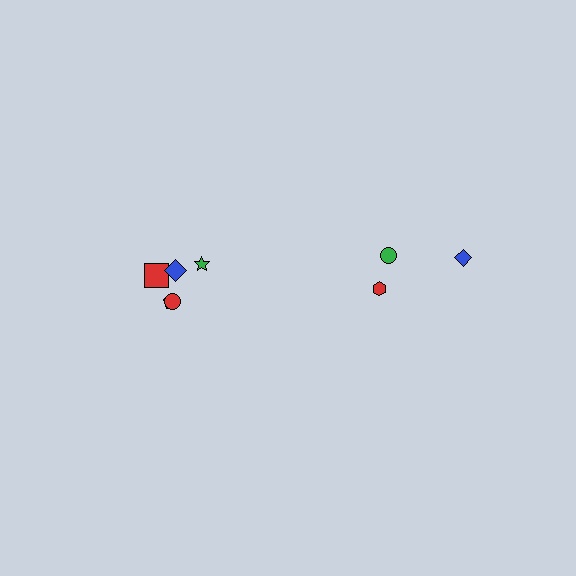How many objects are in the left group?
There are 5 objects.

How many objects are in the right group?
There are 3 objects.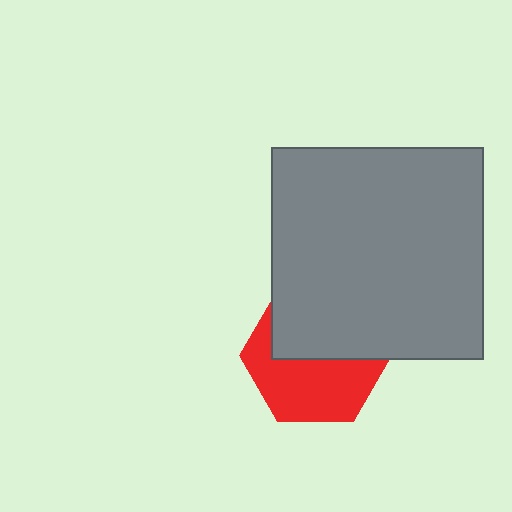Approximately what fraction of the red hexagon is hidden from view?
Roughly 47% of the red hexagon is hidden behind the gray square.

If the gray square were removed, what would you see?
You would see the complete red hexagon.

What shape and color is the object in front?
The object in front is a gray square.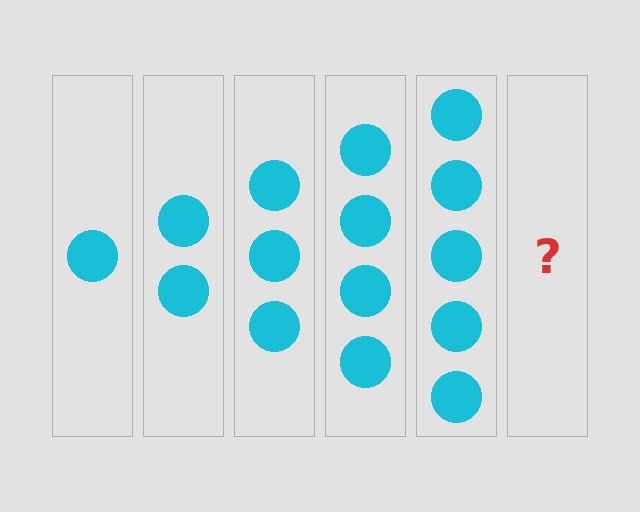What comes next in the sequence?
The next element should be 6 circles.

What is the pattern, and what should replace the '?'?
The pattern is that each step adds one more circle. The '?' should be 6 circles.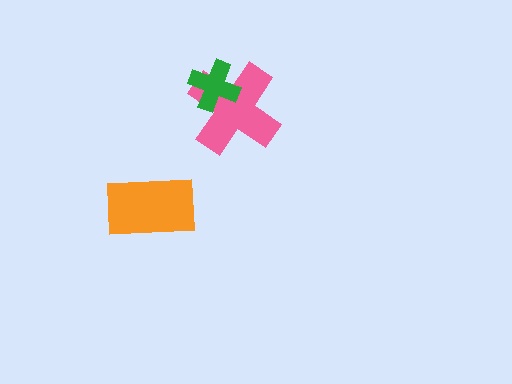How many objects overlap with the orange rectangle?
0 objects overlap with the orange rectangle.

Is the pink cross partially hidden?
Yes, it is partially covered by another shape.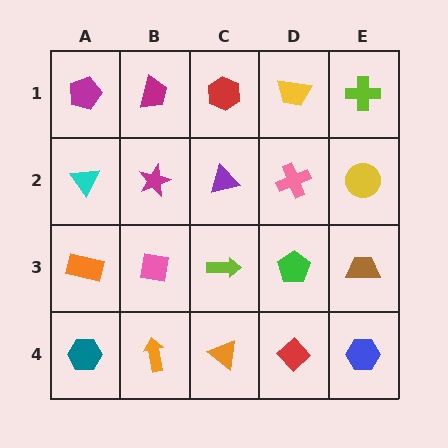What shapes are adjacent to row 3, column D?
A pink cross (row 2, column D), a red diamond (row 4, column D), a lime arrow (row 3, column C), a brown trapezoid (row 3, column E).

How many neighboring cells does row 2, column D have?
4.